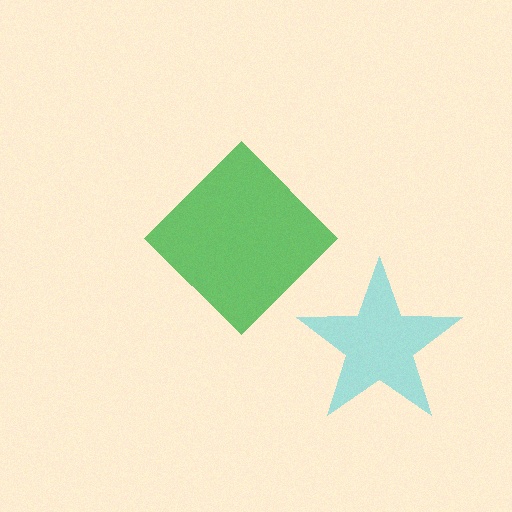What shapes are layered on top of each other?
The layered shapes are: a green diamond, a cyan star.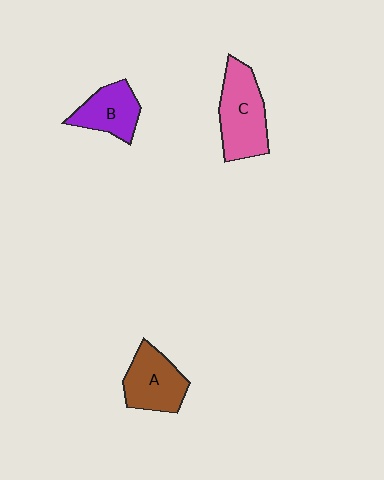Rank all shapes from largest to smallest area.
From largest to smallest: C (pink), A (brown), B (purple).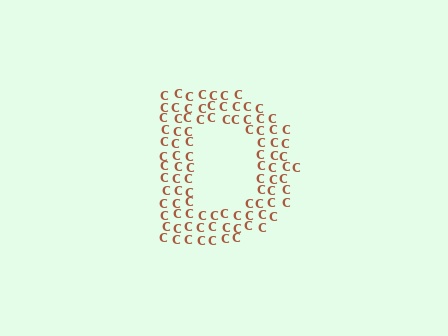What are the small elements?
The small elements are letter C's.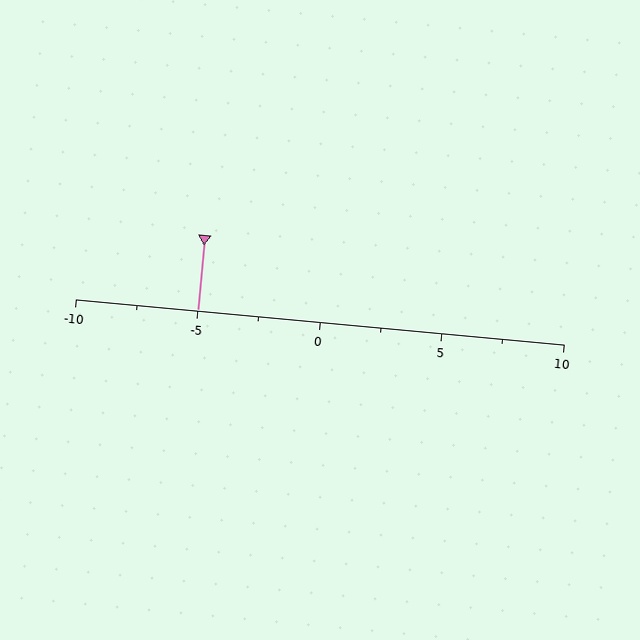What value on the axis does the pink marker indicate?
The marker indicates approximately -5.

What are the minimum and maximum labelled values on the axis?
The axis runs from -10 to 10.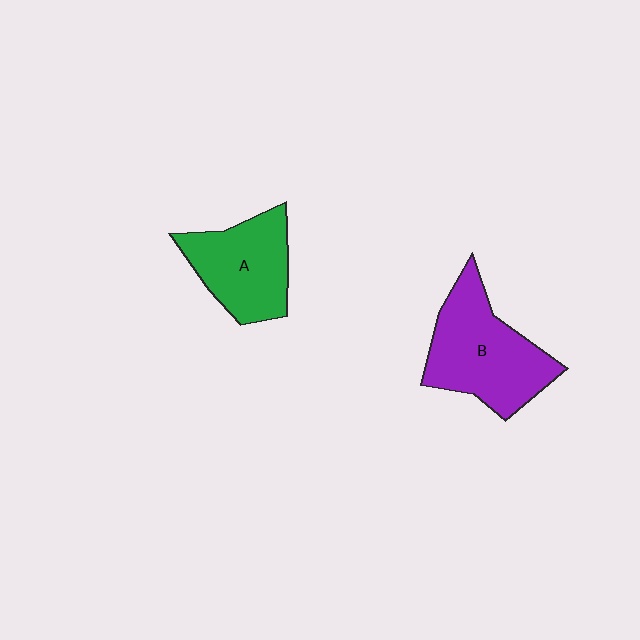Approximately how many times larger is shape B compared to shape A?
Approximately 1.2 times.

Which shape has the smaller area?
Shape A (green).